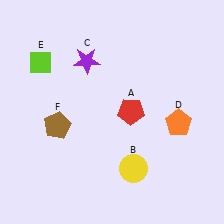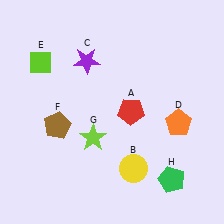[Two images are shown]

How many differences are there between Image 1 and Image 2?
There are 2 differences between the two images.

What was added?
A lime star (G), a green pentagon (H) were added in Image 2.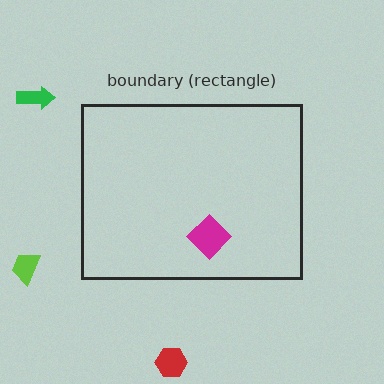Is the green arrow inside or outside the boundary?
Outside.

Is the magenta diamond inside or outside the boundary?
Inside.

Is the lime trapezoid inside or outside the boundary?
Outside.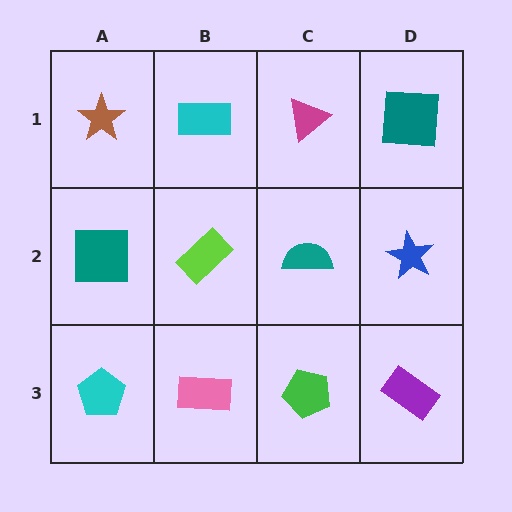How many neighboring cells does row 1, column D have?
2.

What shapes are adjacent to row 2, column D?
A teal square (row 1, column D), a purple rectangle (row 3, column D), a teal semicircle (row 2, column C).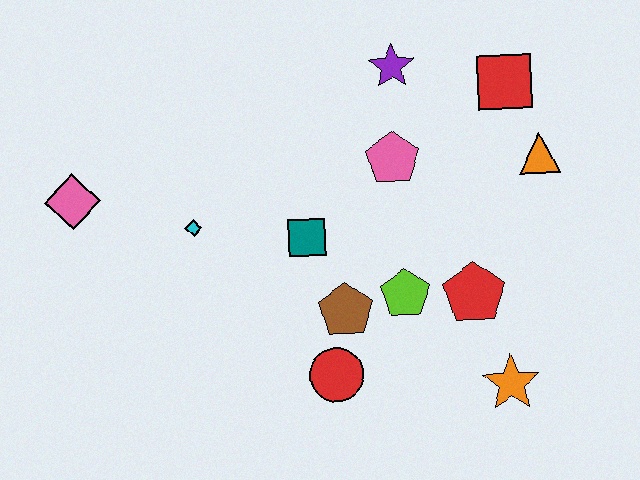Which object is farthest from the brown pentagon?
The pink diamond is farthest from the brown pentagon.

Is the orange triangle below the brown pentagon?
No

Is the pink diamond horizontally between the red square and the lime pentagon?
No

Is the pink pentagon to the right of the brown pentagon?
Yes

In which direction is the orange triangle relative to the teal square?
The orange triangle is to the right of the teal square.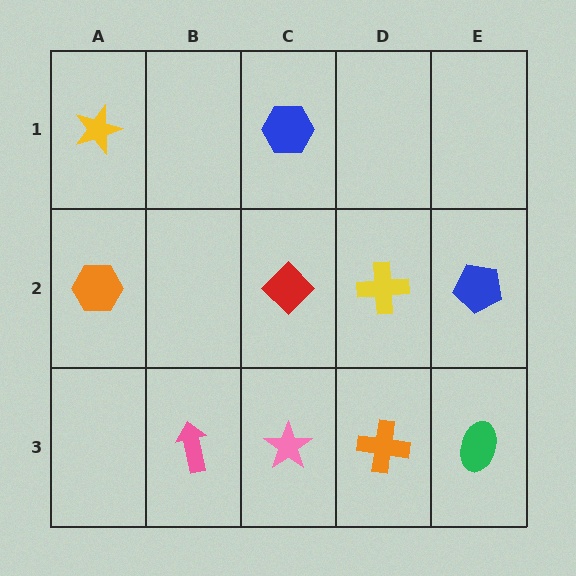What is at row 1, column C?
A blue hexagon.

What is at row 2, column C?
A red diamond.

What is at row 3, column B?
A pink arrow.